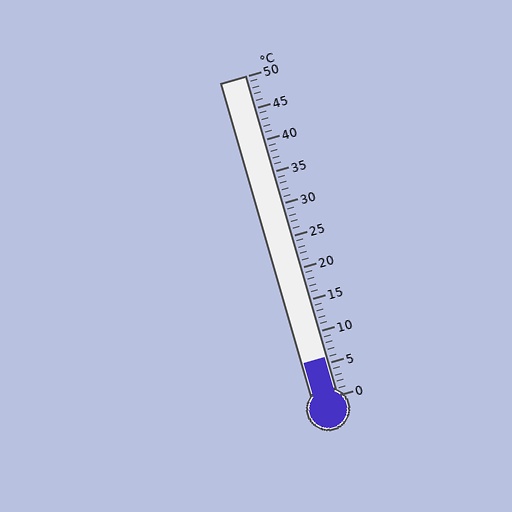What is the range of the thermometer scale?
The thermometer scale ranges from 0°C to 50°C.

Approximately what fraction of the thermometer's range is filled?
The thermometer is filled to approximately 10% of its range.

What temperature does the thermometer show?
The thermometer shows approximately 6°C.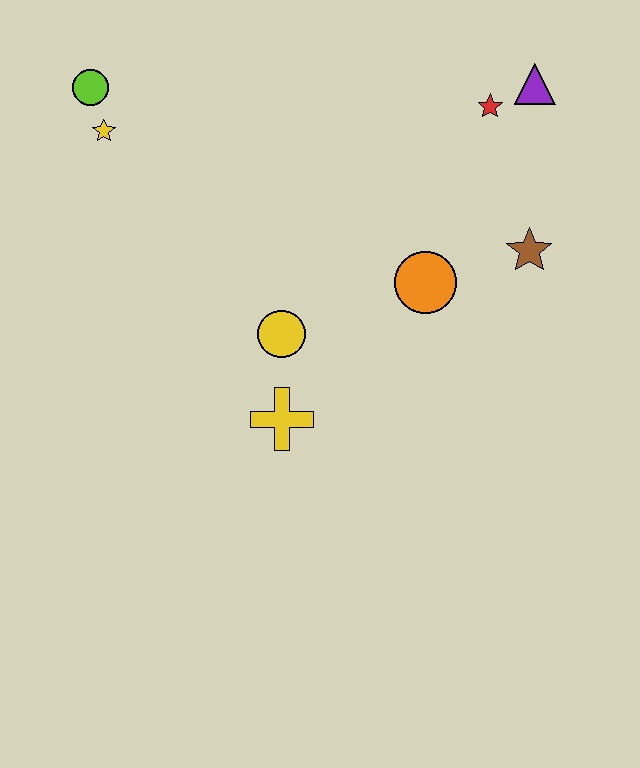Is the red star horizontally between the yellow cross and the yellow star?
No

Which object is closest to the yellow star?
The lime circle is closest to the yellow star.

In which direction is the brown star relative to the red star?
The brown star is below the red star.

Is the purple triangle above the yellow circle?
Yes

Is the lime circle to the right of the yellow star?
No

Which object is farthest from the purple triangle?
The lime circle is farthest from the purple triangle.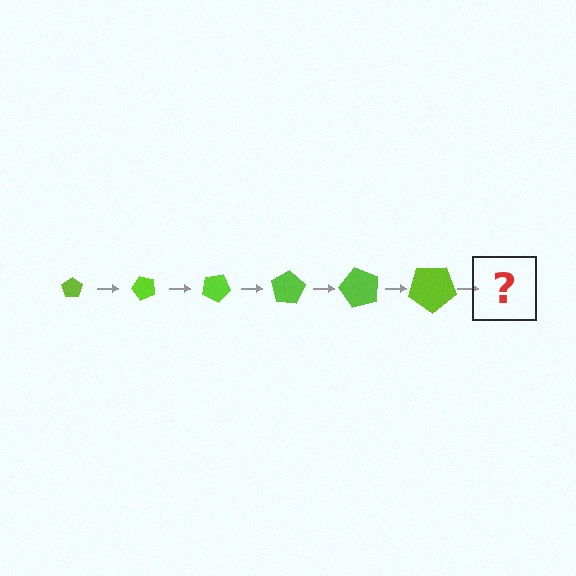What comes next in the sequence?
The next element should be a pentagon, larger than the previous one and rotated 300 degrees from the start.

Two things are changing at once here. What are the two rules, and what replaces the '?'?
The two rules are that the pentagon grows larger each step and it rotates 50 degrees each step. The '?' should be a pentagon, larger than the previous one and rotated 300 degrees from the start.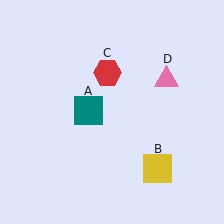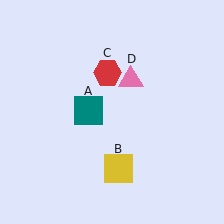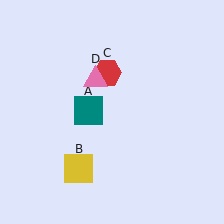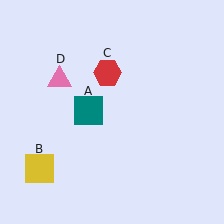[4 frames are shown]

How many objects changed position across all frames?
2 objects changed position: yellow square (object B), pink triangle (object D).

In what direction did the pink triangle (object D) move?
The pink triangle (object D) moved left.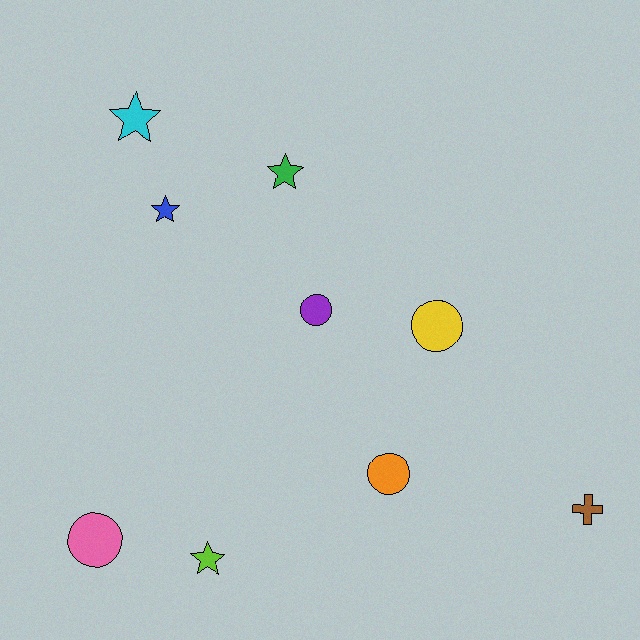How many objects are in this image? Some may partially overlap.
There are 9 objects.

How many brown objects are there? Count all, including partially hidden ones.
There is 1 brown object.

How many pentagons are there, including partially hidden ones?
There are no pentagons.